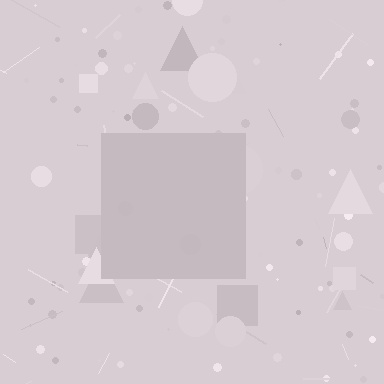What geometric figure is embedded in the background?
A square is embedded in the background.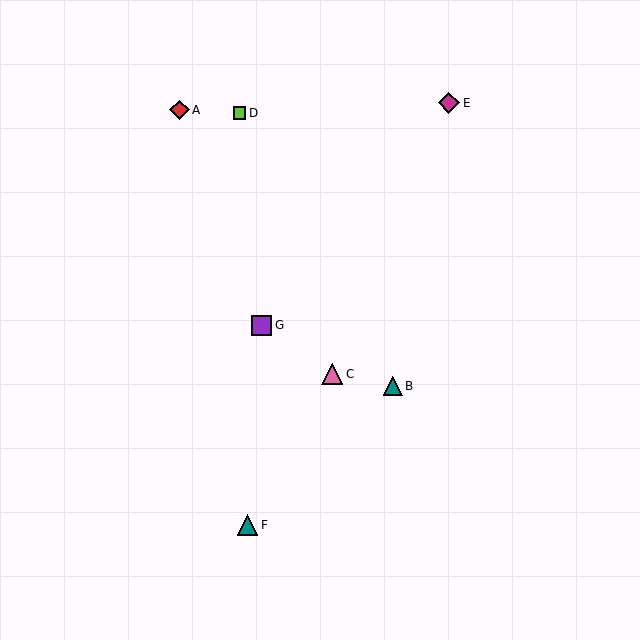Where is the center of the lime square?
The center of the lime square is at (240, 113).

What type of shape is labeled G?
Shape G is a purple square.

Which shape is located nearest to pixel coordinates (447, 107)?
The magenta diamond (labeled E) at (449, 103) is nearest to that location.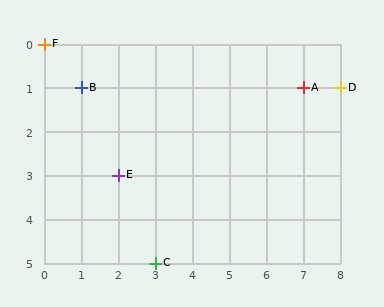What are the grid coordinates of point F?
Point F is at grid coordinates (0, 0).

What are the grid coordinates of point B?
Point B is at grid coordinates (1, 1).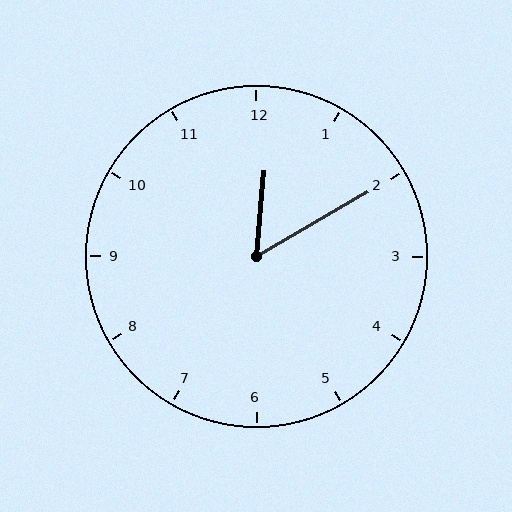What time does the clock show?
12:10.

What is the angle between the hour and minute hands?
Approximately 55 degrees.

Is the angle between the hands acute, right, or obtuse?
It is acute.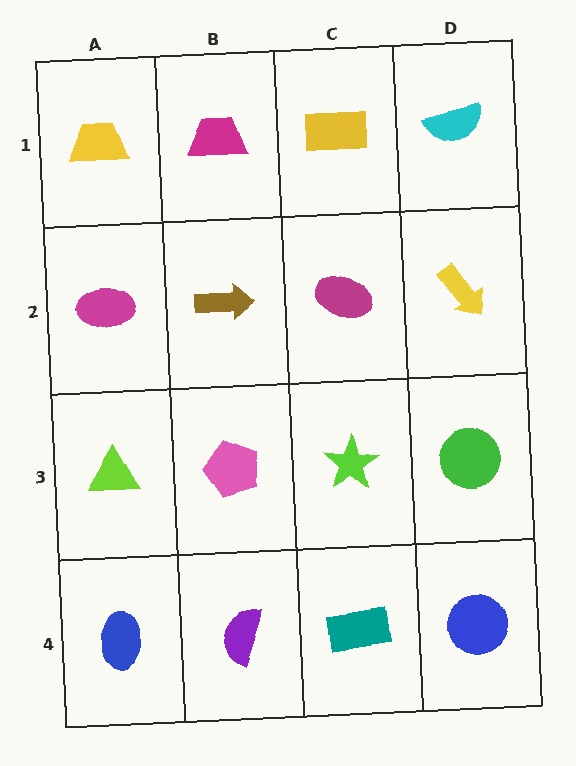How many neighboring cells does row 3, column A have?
3.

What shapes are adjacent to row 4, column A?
A lime triangle (row 3, column A), a purple semicircle (row 4, column B).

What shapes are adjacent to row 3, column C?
A magenta ellipse (row 2, column C), a teal rectangle (row 4, column C), a pink pentagon (row 3, column B), a green circle (row 3, column D).